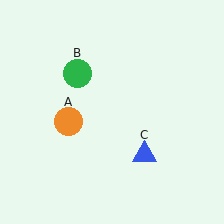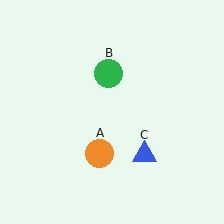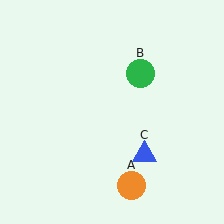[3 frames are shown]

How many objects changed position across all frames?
2 objects changed position: orange circle (object A), green circle (object B).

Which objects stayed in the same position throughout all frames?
Blue triangle (object C) remained stationary.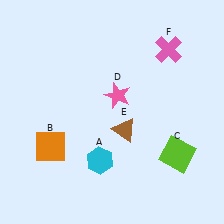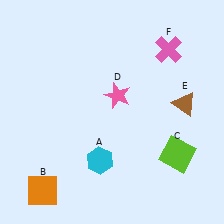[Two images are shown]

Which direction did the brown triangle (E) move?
The brown triangle (E) moved right.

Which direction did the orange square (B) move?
The orange square (B) moved down.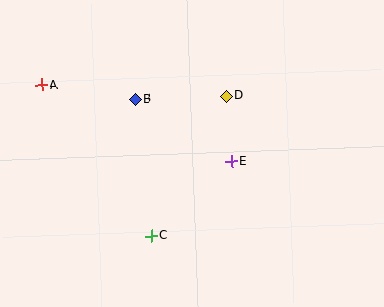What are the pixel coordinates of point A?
Point A is at (42, 85).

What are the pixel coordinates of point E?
Point E is at (232, 162).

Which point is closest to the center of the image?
Point E at (232, 162) is closest to the center.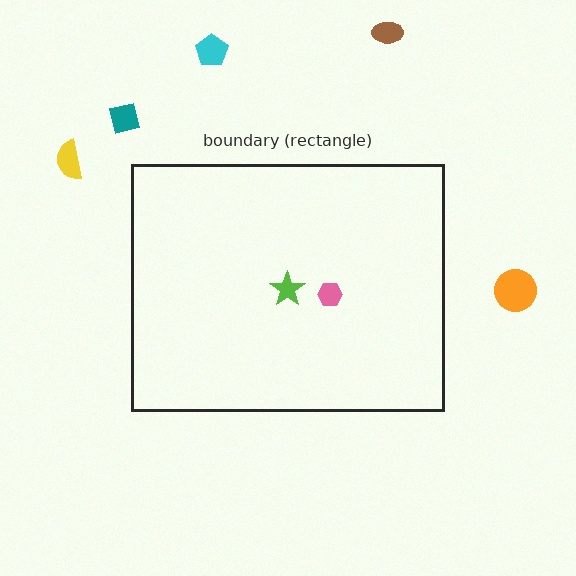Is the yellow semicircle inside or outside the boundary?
Outside.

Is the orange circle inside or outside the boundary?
Outside.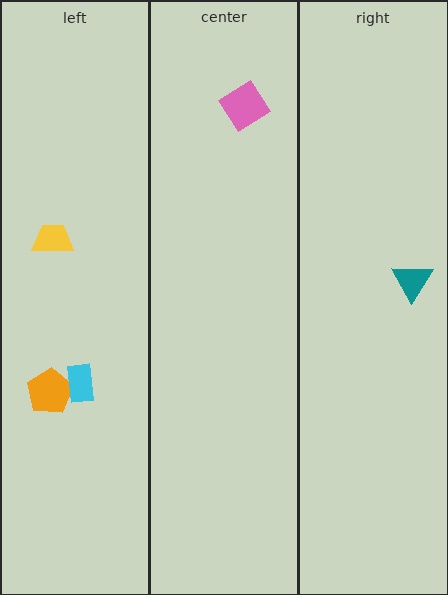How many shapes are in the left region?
3.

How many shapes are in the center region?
1.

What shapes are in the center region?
The pink diamond.